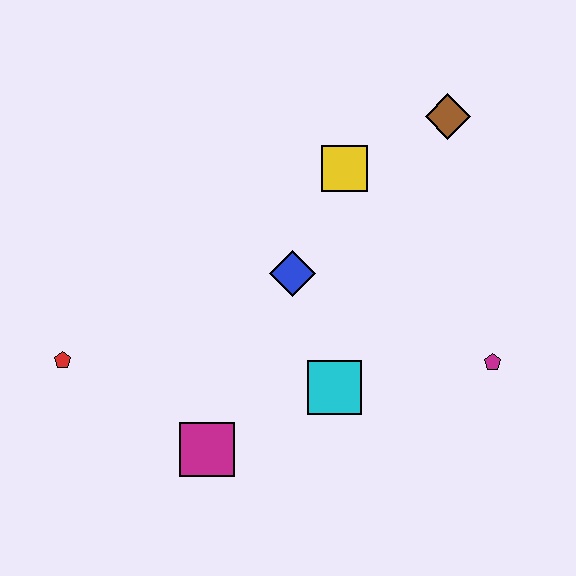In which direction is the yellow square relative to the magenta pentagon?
The yellow square is above the magenta pentagon.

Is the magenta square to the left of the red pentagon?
No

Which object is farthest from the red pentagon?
The brown diamond is farthest from the red pentagon.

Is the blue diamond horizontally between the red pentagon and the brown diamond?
Yes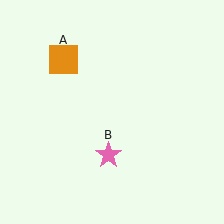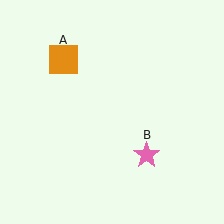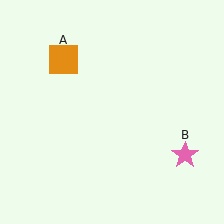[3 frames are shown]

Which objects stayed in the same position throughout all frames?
Orange square (object A) remained stationary.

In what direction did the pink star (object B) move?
The pink star (object B) moved right.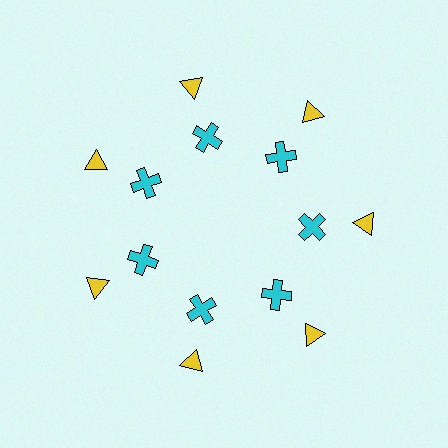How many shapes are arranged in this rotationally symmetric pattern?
There are 14 shapes, arranged in 7 groups of 2.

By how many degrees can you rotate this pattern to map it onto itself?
The pattern maps onto itself every 51 degrees of rotation.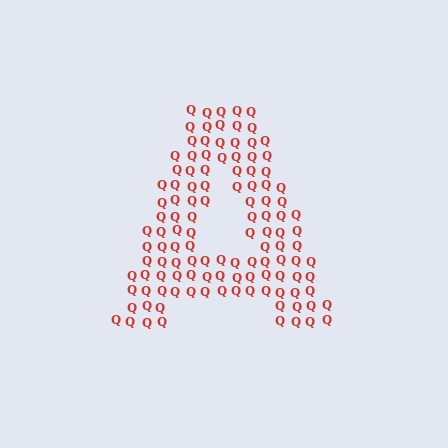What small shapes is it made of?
It is made of small letter Q's.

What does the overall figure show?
The overall figure shows the letter A.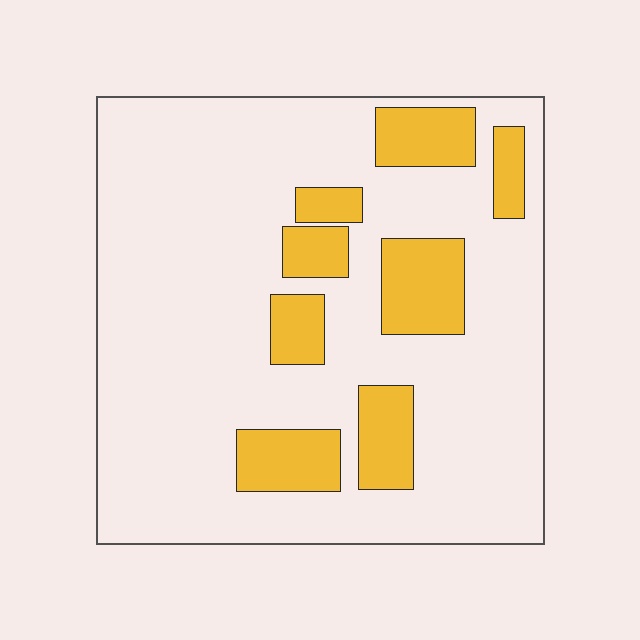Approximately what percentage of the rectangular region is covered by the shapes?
Approximately 20%.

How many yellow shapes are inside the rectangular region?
8.